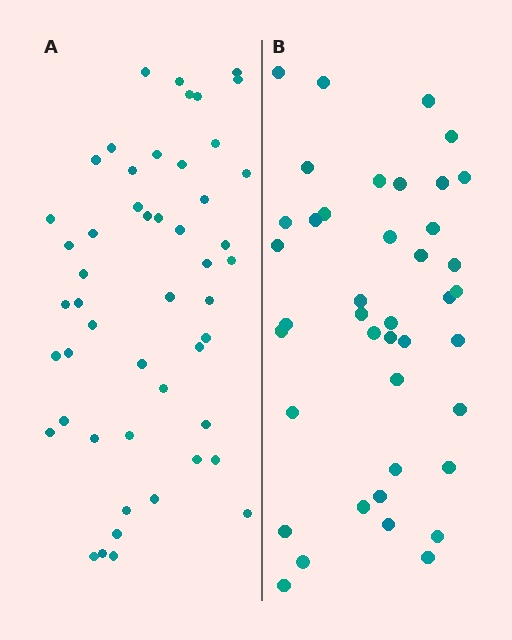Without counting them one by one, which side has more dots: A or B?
Region A (the left region) has more dots.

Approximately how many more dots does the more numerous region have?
Region A has roughly 8 or so more dots than region B.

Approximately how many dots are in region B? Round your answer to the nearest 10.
About 40 dots. (The exact count is 41, which rounds to 40.)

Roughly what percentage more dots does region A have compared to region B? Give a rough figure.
About 20% more.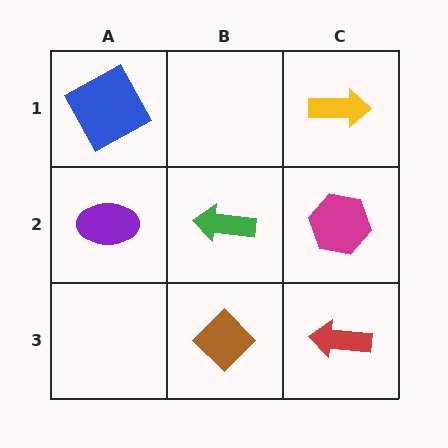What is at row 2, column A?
A purple ellipse.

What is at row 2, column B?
A green arrow.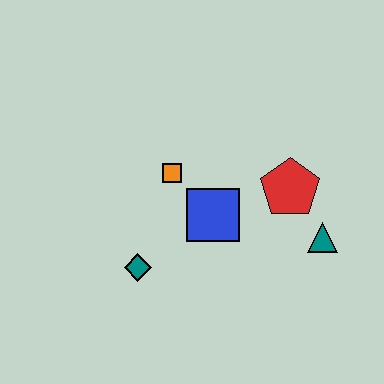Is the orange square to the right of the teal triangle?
No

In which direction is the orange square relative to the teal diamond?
The orange square is above the teal diamond.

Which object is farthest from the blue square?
The teal triangle is farthest from the blue square.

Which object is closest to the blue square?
The orange square is closest to the blue square.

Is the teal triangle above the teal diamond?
Yes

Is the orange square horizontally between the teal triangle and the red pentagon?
No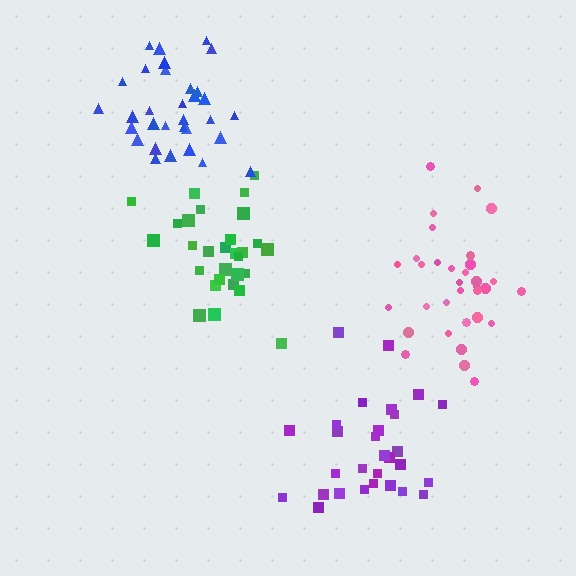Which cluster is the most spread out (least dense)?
Pink.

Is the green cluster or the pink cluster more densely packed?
Green.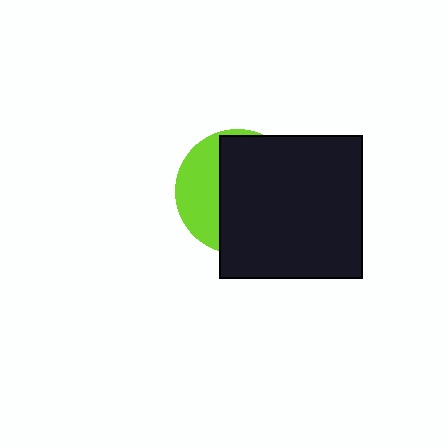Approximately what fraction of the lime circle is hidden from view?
Roughly 66% of the lime circle is hidden behind the black square.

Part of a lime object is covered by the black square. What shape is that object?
It is a circle.